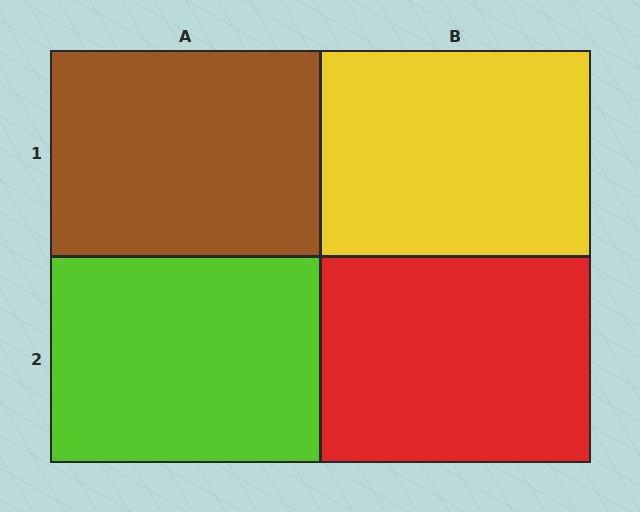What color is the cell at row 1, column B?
Yellow.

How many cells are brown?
1 cell is brown.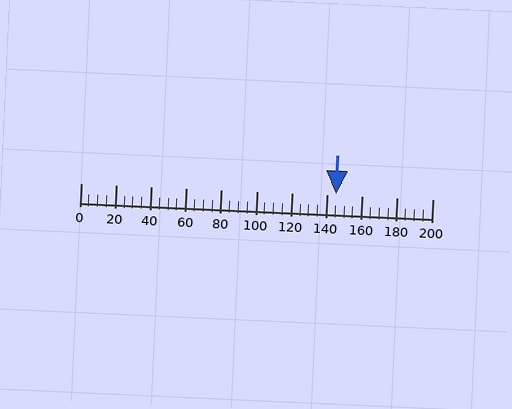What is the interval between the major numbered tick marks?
The major tick marks are spaced 20 units apart.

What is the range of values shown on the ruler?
The ruler shows values from 0 to 200.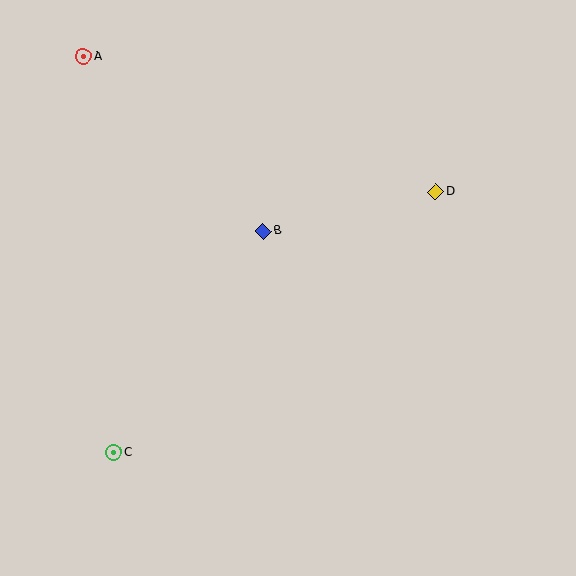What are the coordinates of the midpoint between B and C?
The midpoint between B and C is at (189, 342).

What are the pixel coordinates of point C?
Point C is at (114, 452).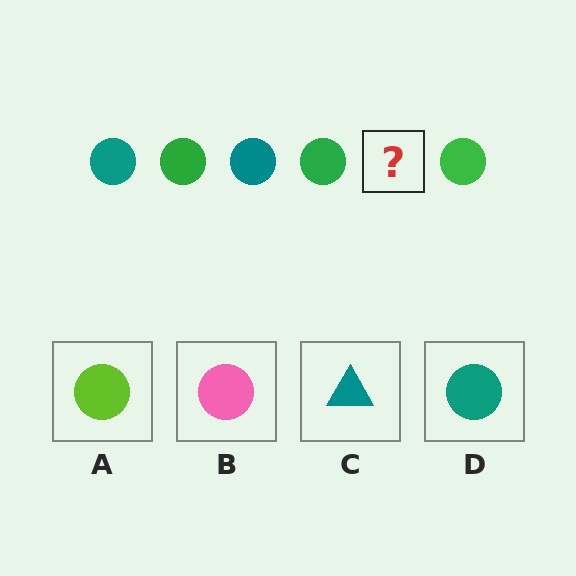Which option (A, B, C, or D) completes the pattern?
D.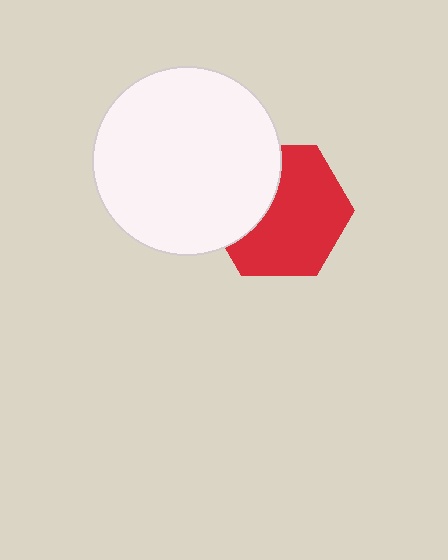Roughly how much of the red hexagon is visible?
Most of it is visible (roughly 66%).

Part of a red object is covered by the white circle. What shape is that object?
It is a hexagon.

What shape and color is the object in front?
The object in front is a white circle.